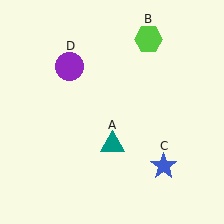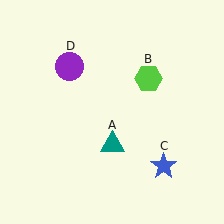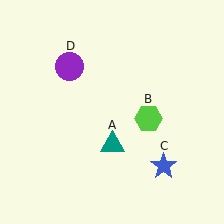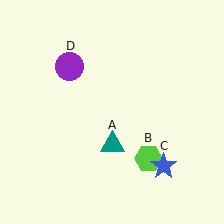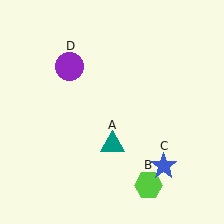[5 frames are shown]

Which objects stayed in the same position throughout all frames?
Teal triangle (object A) and blue star (object C) and purple circle (object D) remained stationary.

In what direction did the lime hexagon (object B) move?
The lime hexagon (object B) moved down.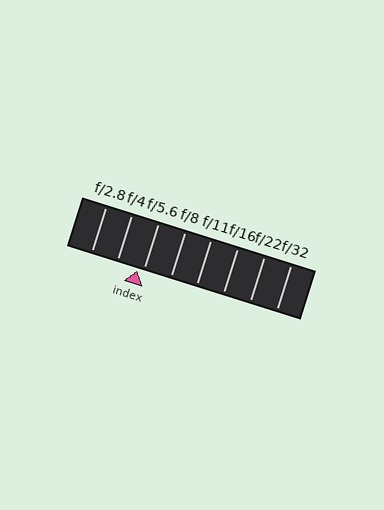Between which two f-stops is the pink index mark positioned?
The index mark is between f/4 and f/5.6.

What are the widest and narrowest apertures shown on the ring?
The widest aperture shown is f/2.8 and the narrowest is f/32.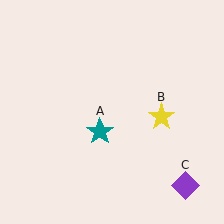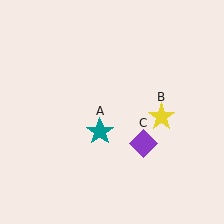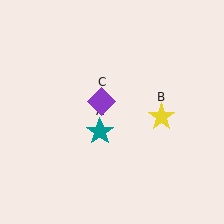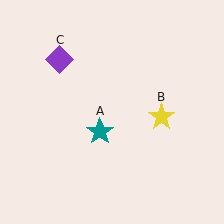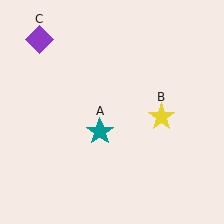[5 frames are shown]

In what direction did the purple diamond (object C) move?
The purple diamond (object C) moved up and to the left.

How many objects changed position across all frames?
1 object changed position: purple diamond (object C).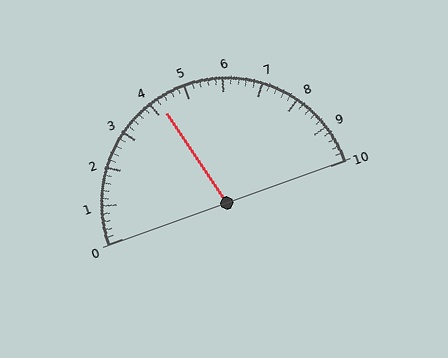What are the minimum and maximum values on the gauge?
The gauge ranges from 0 to 10.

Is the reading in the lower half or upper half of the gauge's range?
The reading is in the lower half of the range (0 to 10).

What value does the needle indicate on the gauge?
The needle indicates approximately 4.2.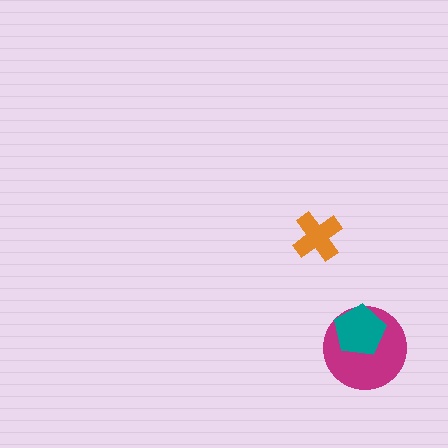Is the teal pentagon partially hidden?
No, no other shape covers it.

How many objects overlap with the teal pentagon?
1 object overlaps with the teal pentagon.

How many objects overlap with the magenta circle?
1 object overlaps with the magenta circle.